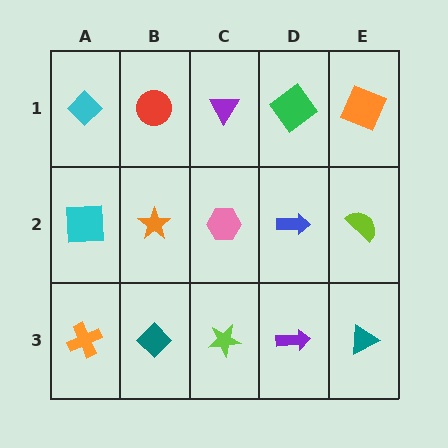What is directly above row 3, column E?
A lime semicircle.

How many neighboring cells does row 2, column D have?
4.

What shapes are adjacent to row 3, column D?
A blue arrow (row 2, column D), a lime star (row 3, column C), a teal triangle (row 3, column E).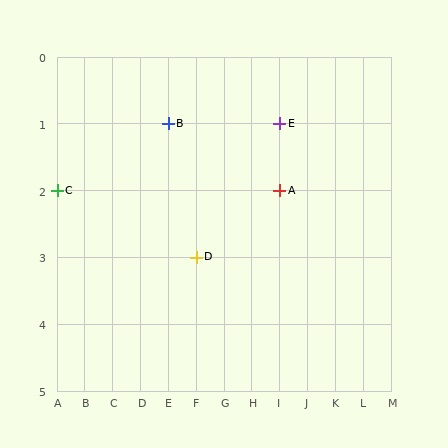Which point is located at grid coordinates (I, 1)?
Point E is at (I, 1).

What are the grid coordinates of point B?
Point B is at grid coordinates (E, 1).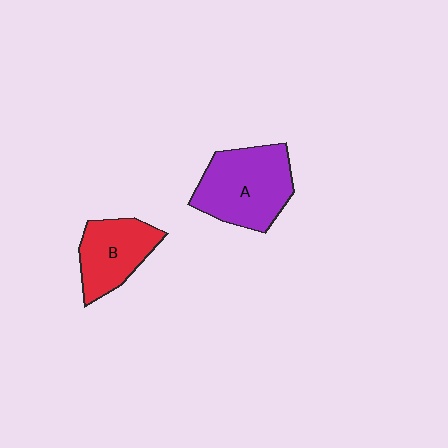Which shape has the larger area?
Shape A (purple).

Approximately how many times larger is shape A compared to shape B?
Approximately 1.4 times.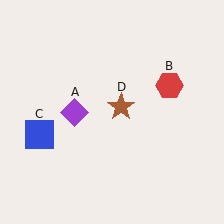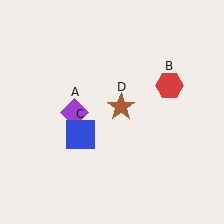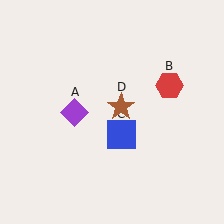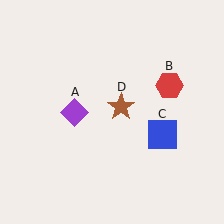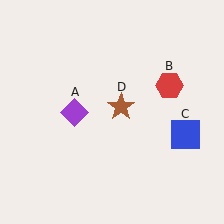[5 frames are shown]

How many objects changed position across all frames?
1 object changed position: blue square (object C).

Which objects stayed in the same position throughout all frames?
Purple diamond (object A) and red hexagon (object B) and brown star (object D) remained stationary.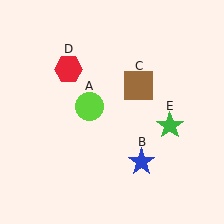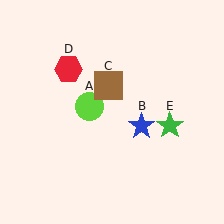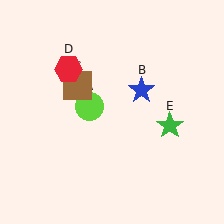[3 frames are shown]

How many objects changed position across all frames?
2 objects changed position: blue star (object B), brown square (object C).